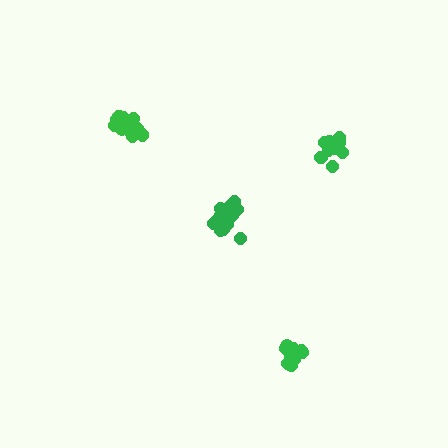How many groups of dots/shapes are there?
There are 4 groups.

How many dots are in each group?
Group 1: 11 dots, Group 2: 14 dots, Group 3: 12 dots, Group 4: 12 dots (49 total).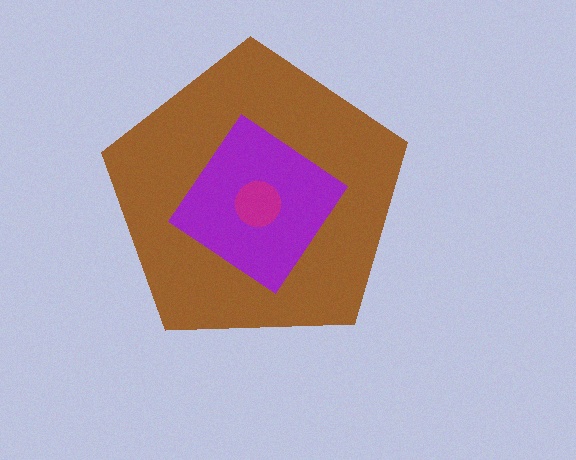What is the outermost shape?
The brown pentagon.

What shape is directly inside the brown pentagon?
The purple diamond.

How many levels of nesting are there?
3.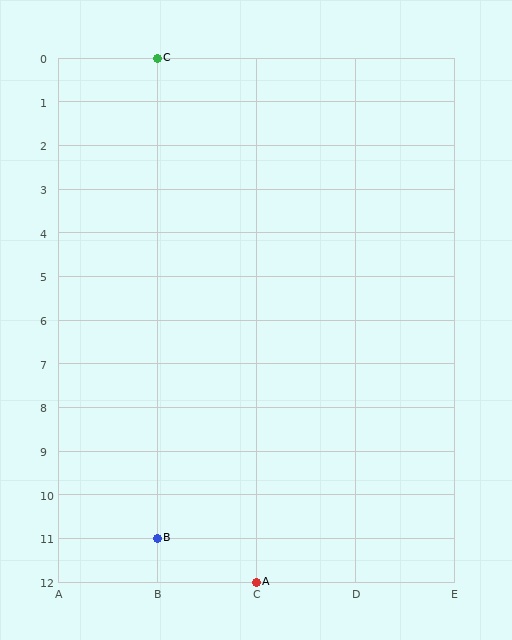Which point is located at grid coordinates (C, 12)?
Point A is at (C, 12).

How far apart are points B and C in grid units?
Points B and C are 11 rows apart.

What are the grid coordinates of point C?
Point C is at grid coordinates (B, 0).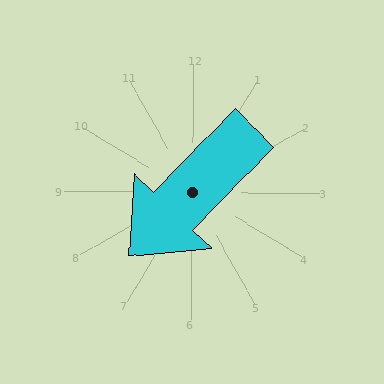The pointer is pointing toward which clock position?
Roughly 7 o'clock.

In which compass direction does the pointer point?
Southwest.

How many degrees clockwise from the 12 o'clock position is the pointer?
Approximately 224 degrees.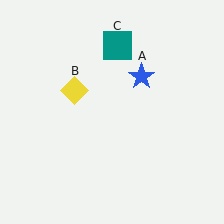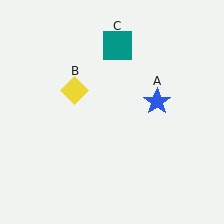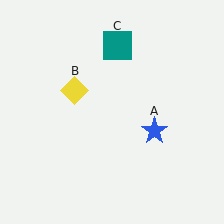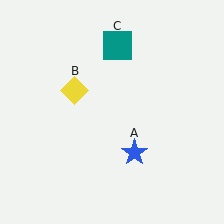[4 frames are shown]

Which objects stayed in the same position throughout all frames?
Yellow diamond (object B) and teal square (object C) remained stationary.